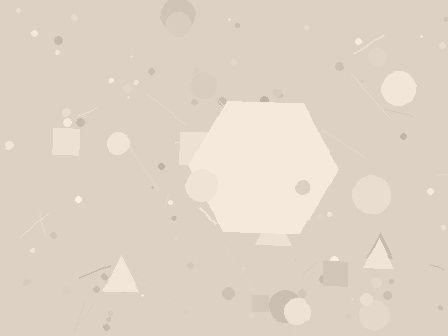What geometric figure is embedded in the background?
A hexagon is embedded in the background.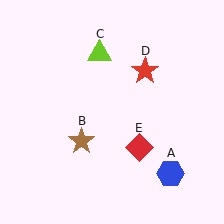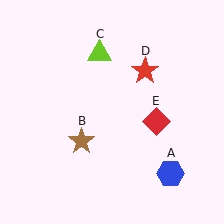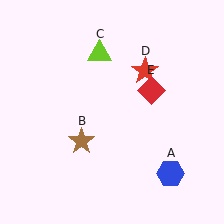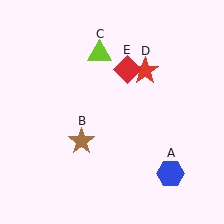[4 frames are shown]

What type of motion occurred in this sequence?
The red diamond (object E) rotated counterclockwise around the center of the scene.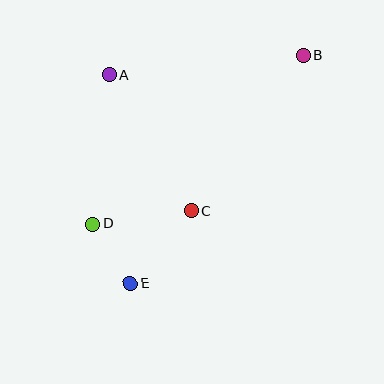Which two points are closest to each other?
Points D and E are closest to each other.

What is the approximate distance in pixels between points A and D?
The distance between A and D is approximately 150 pixels.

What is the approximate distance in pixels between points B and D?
The distance between B and D is approximately 270 pixels.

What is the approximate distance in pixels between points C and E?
The distance between C and E is approximately 95 pixels.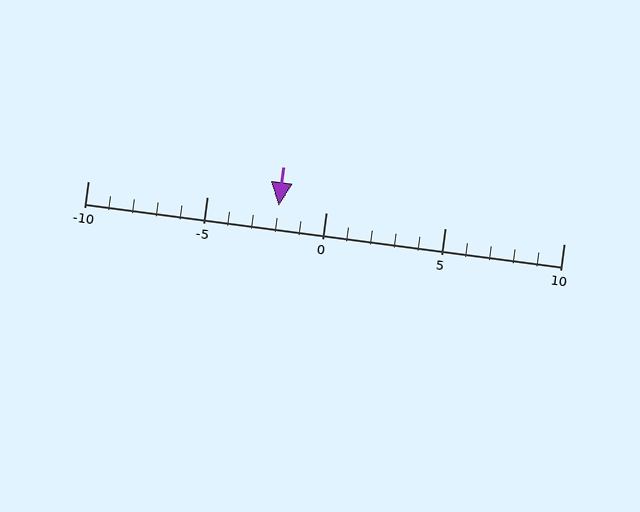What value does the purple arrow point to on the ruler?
The purple arrow points to approximately -2.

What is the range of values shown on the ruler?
The ruler shows values from -10 to 10.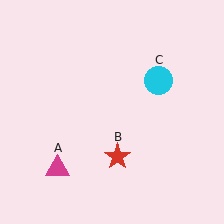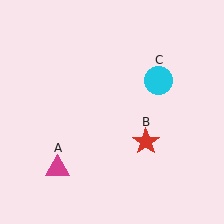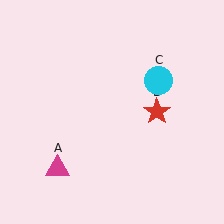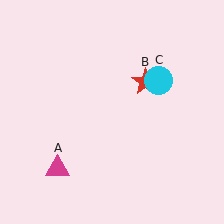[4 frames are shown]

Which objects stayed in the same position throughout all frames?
Magenta triangle (object A) and cyan circle (object C) remained stationary.